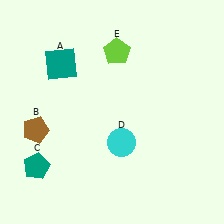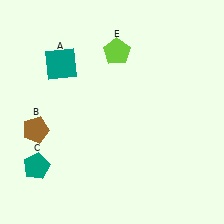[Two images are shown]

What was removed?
The cyan circle (D) was removed in Image 2.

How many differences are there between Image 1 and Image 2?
There is 1 difference between the two images.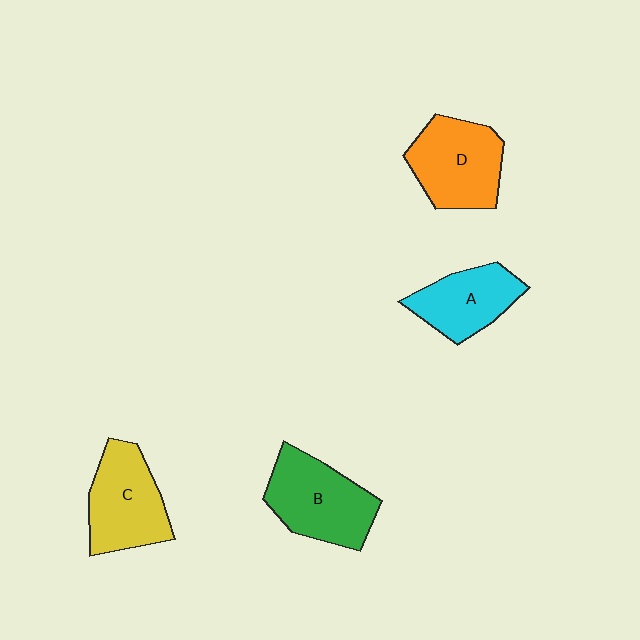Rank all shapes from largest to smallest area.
From largest to smallest: B (green), D (orange), C (yellow), A (cyan).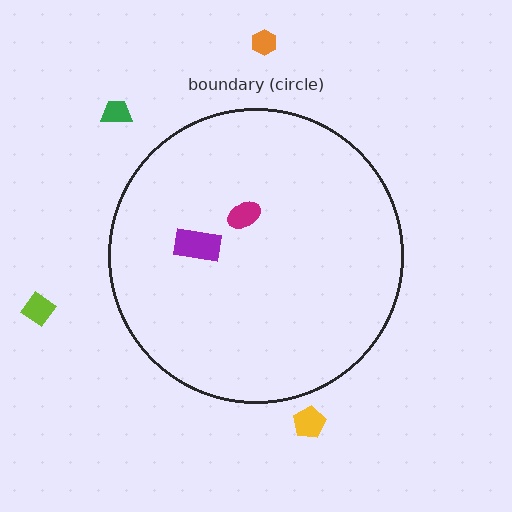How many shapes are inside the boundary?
2 inside, 4 outside.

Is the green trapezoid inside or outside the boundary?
Outside.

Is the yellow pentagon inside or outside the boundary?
Outside.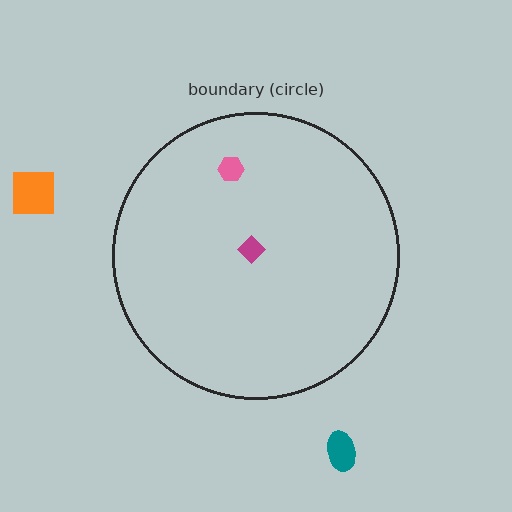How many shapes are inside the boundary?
2 inside, 2 outside.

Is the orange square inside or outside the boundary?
Outside.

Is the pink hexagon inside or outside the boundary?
Inside.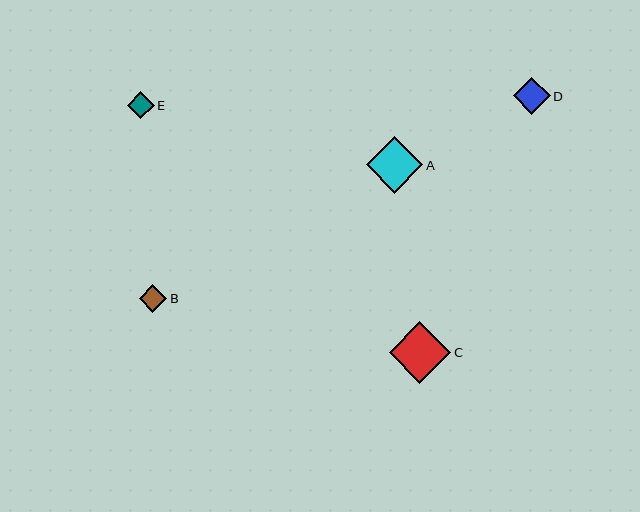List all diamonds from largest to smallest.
From largest to smallest: C, A, D, B, E.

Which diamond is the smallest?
Diamond E is the smallest with a size of approximately 27 pixels.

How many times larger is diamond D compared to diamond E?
Diamond D is approximately 1.4 times the size of diamond E.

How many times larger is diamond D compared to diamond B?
Diamond D is approximately 1.3 times the size of diamond B.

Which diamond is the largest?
Diamond C is the largest with a size of approximately 61 pixels.